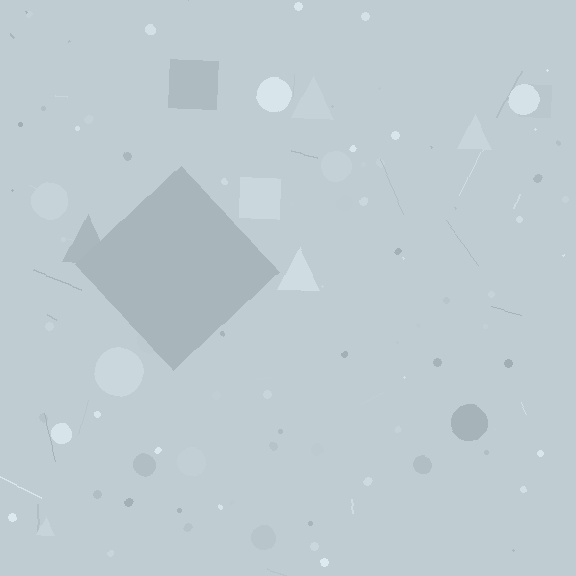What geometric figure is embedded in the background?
A diamond is embedded in the background.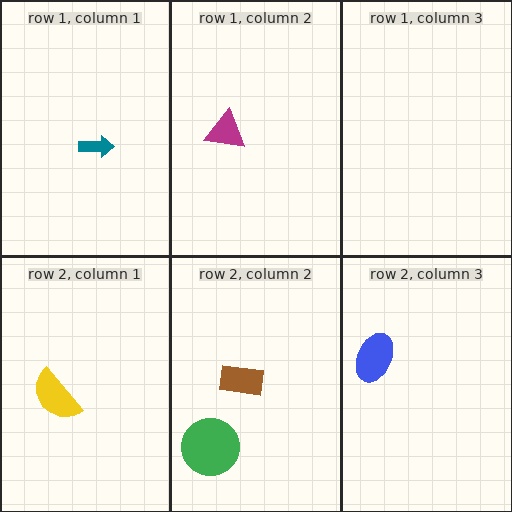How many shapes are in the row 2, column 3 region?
1.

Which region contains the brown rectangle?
The row 2, column 2 region.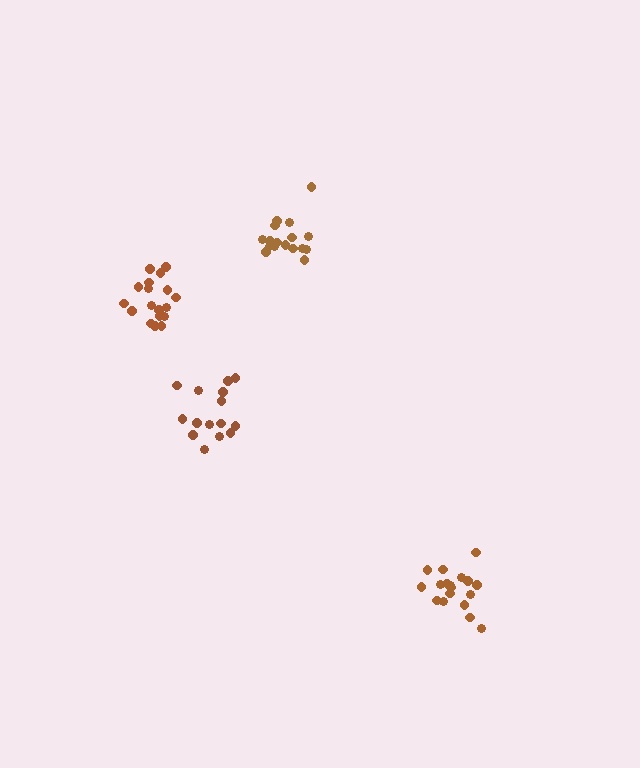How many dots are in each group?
Group 1: 15 dots, Group 2: 18 dots, Group 3: 17 dots, Group 4: 18 dots (68 total).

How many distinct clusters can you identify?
There are 4 distinct clusters.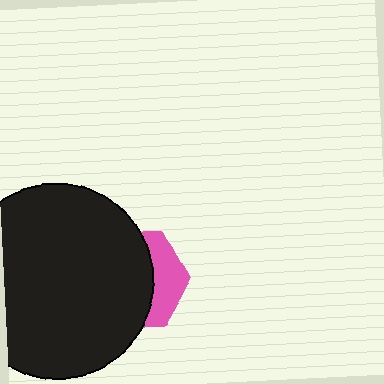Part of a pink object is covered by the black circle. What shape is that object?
It is a hexagon.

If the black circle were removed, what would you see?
You would see the complete pink hexagon.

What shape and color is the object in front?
The object in front is a black circle.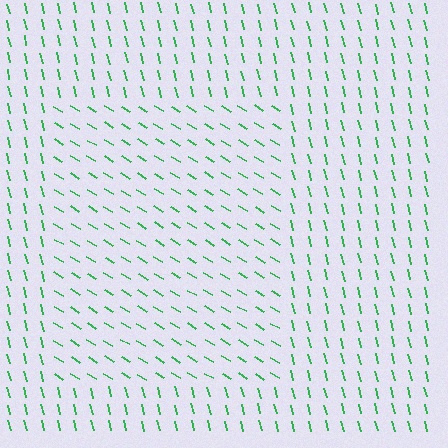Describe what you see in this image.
The image is filled with small green line segments. A rectangle region in the image has lines oriented differently from the surrounding lines, creating a visible texture boundary.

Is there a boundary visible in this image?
Yes, there is a texture boundary formed by a change in line orientation.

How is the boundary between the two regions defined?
The boundary is defined purely by a change in line orientation (approximately 45 degrees difference). All lines are the same color and thickness.